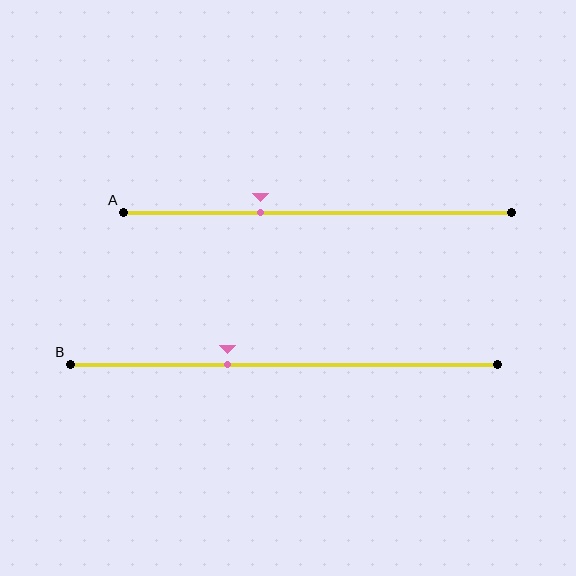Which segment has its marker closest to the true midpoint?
Segment B has its marker closest to the true midpoint.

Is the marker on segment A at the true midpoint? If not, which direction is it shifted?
No, the marker on segment A is shifted to the left by about 15% of the segment length.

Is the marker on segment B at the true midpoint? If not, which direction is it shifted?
No, the marker on segment B is shifted to the left by about 13% of the segment length.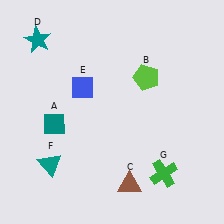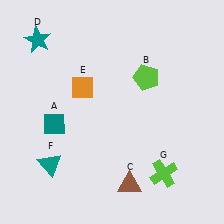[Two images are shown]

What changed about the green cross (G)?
In Image 1, G is green. In Image 2, it changed to lime.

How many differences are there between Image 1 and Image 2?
There are 2 differences between the two images.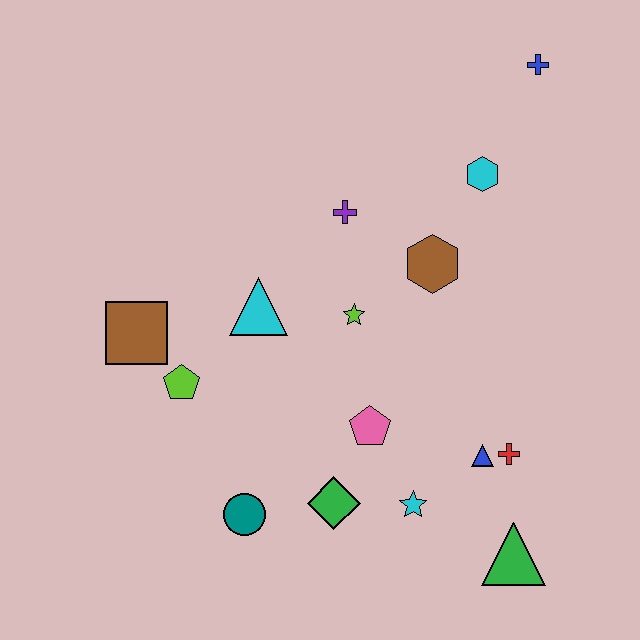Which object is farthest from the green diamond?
The blue cross is farthest from the green diamond.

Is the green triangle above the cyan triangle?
No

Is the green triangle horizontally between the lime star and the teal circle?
No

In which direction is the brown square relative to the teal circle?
The brown square is above the teal circle.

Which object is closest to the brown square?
The lime pentagon is closest to the brown square.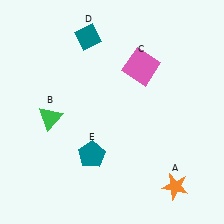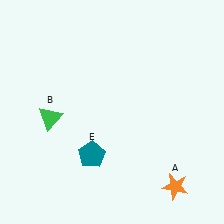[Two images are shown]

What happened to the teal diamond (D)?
The teal diamond (D) was removed in Image 2. It was in the top-left area of Image 1.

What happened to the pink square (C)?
The pink square (C) was removed in Image 2. It was in the top-right area of Image 1.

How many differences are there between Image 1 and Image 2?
There are 2 differences between the two images.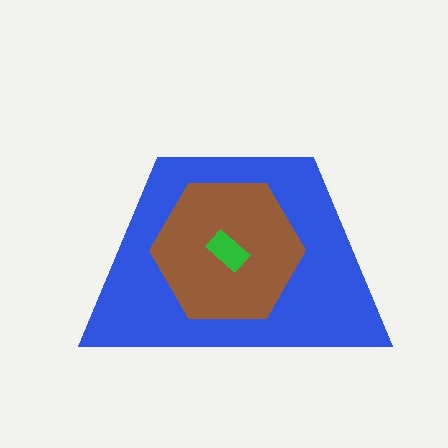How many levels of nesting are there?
3.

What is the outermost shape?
The blue trapezoid.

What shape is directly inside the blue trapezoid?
The brown hexagon.